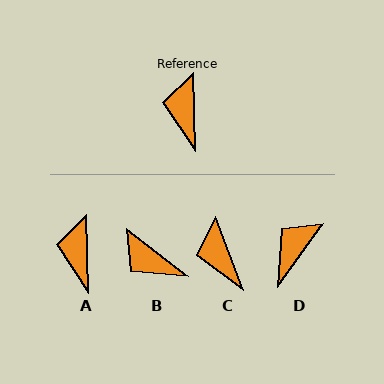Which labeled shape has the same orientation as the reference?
A.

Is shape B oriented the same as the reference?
No, it is off by about 51 degrees.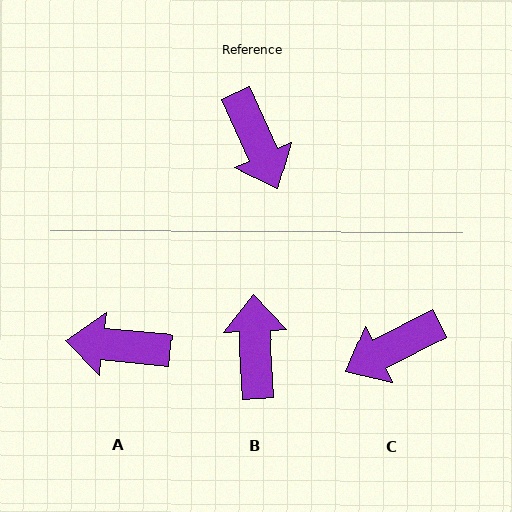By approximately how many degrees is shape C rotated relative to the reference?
Approximately 87 degrees clockwise.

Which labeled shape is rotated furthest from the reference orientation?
B, about 159 degrees away.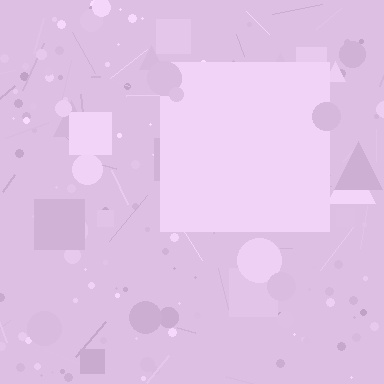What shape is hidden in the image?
A square is hidden in the image.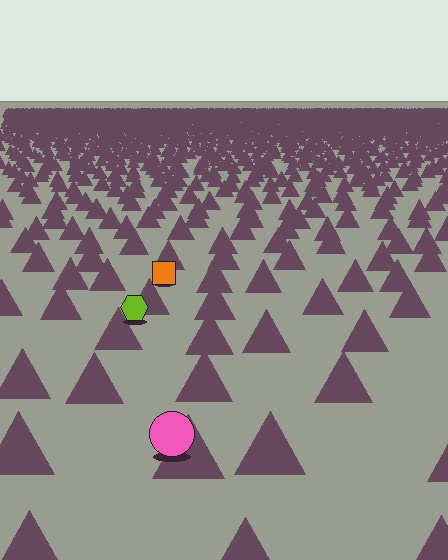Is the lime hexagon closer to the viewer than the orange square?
Yes. The lime hexagon is closer — you can tell from the texture gradient: the ground texture is coarser near it.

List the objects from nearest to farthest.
From nearest to farthest: the pink circle, the lime hexagon, the orange square.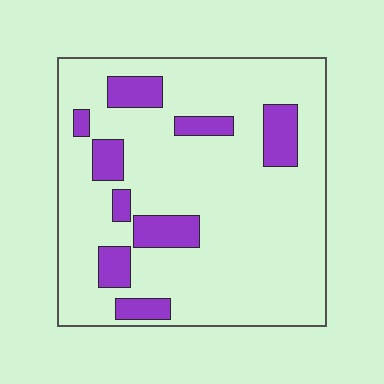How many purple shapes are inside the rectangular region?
9.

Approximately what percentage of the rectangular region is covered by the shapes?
Approximately 15%.